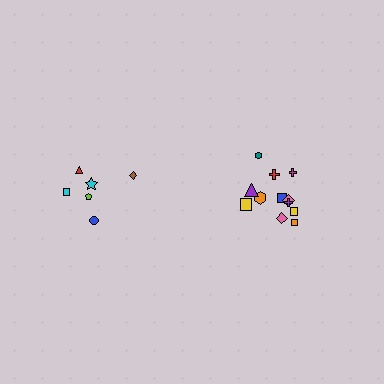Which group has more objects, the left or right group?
The right group.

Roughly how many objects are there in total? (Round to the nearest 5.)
Roughly 20 objects in total.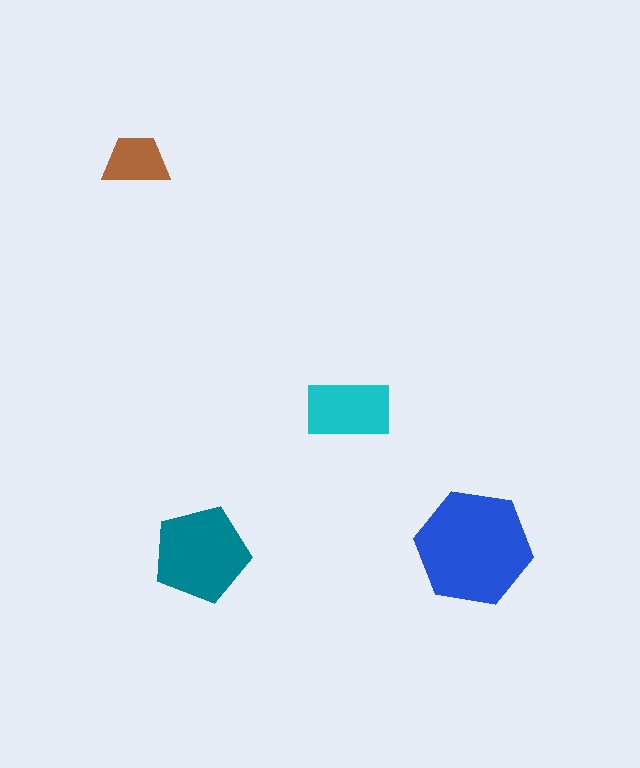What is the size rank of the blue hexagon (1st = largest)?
1st.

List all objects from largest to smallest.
The blue hexagon, the teal pentagon, the cyan rectangle, the brown trapezoid.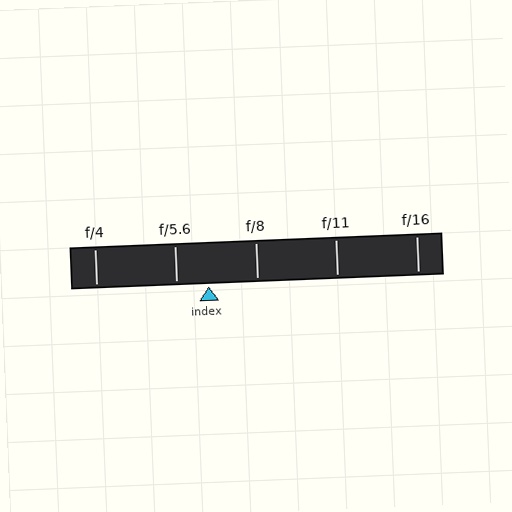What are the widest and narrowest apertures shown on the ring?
The widest aperture shown is f/4 and the narrowest is f/16.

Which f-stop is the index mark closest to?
The index mark is closest to f/5.6.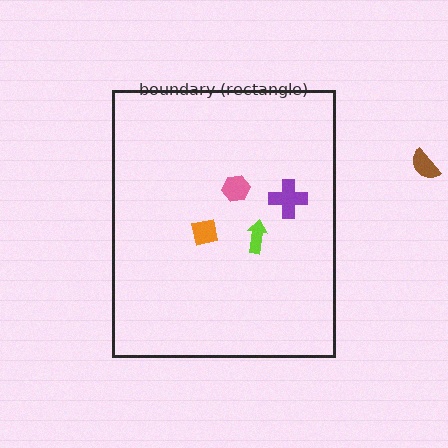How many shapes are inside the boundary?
4 inside, 1 outside.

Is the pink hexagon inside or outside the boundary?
Inside.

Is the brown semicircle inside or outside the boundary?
Outside.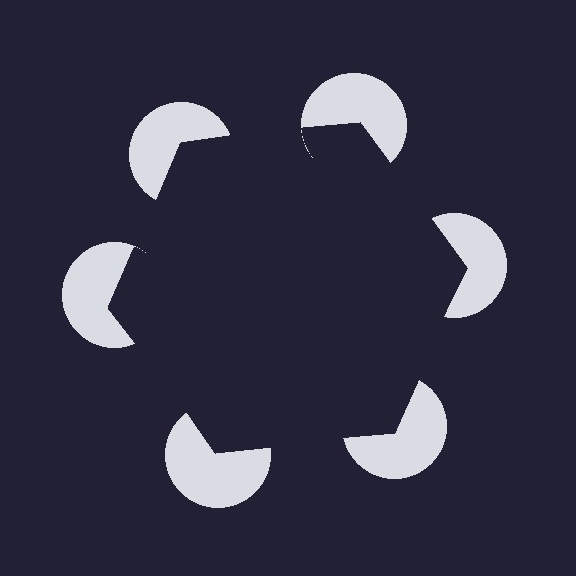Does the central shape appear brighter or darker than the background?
It typically appears slightly darker than the background, even though no actual brightness change is drawn.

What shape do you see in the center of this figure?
An illusory hexagon — its edges are inferred from the aligned wedge cuts in the pac-man discs, not physically drawn.